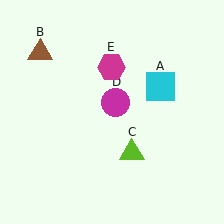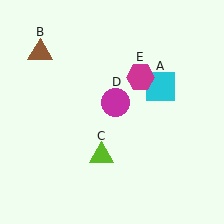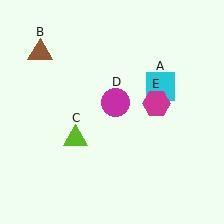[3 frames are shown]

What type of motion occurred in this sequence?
The lime triangle (object C), magenta hexagon (object E) rotated clockwise around the center of the scene.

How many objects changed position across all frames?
2 objects changed position: lime triangle (object C), magenta hexagon (object E).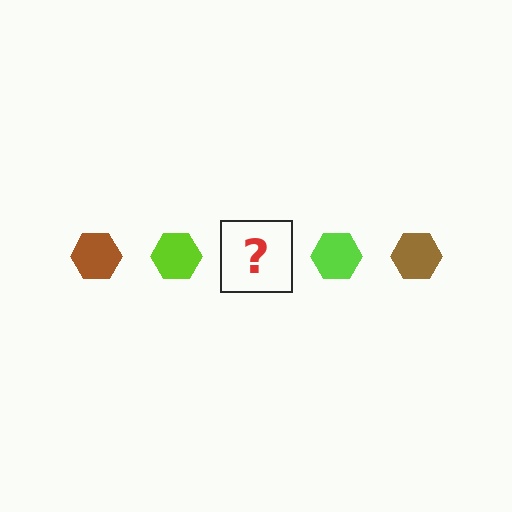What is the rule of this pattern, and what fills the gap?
The rule is that the pattern cycles through brown, lime hexagons. The gap should be filled with a brown hexagon.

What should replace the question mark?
The question mark should be replaced with a brown hexagon.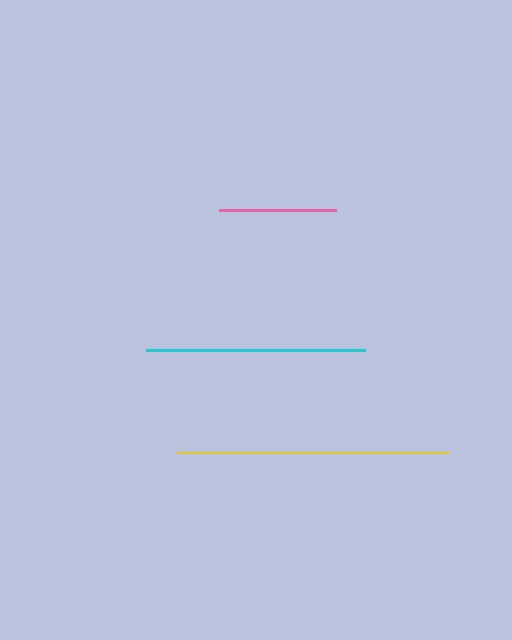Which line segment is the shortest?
The pink line is the shortest at approximately 118 pixels.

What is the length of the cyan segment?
The cyan segment is approximately 219 pixels long.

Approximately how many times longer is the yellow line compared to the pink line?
The yellow line is approximately 2.3 times the length of the pink line.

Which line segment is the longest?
The yellow line is the longest at approximately 272 pixels.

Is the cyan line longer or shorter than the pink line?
The cyan line is longer than the pink line.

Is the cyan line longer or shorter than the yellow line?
The yellow line is longer than the cyan line.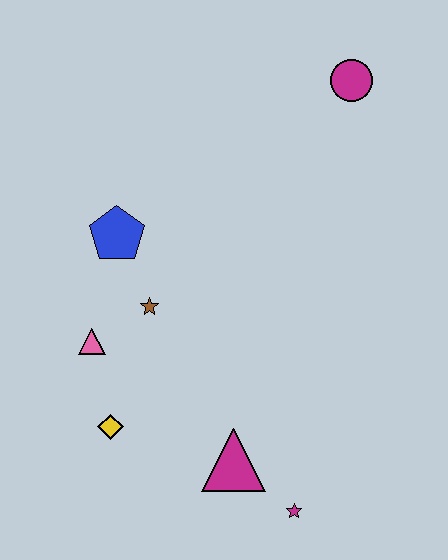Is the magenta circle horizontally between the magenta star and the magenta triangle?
No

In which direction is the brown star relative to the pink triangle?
The brown star is to the right of the pink triangle.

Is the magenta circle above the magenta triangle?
Yes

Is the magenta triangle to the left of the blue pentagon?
No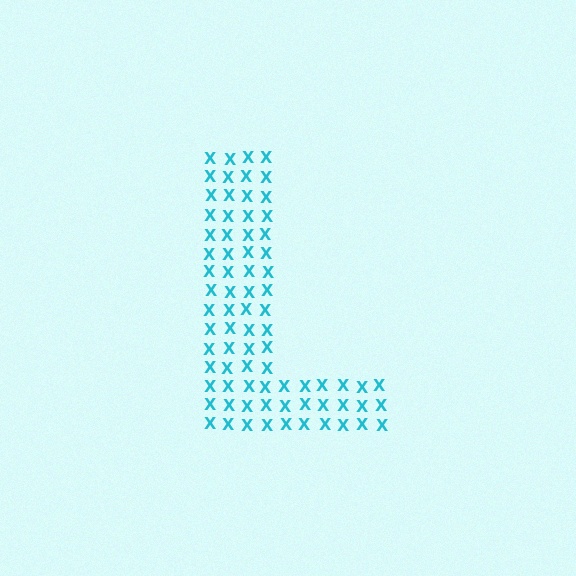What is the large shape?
The large shape is the letter L.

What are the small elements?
The small elements are letter X's.